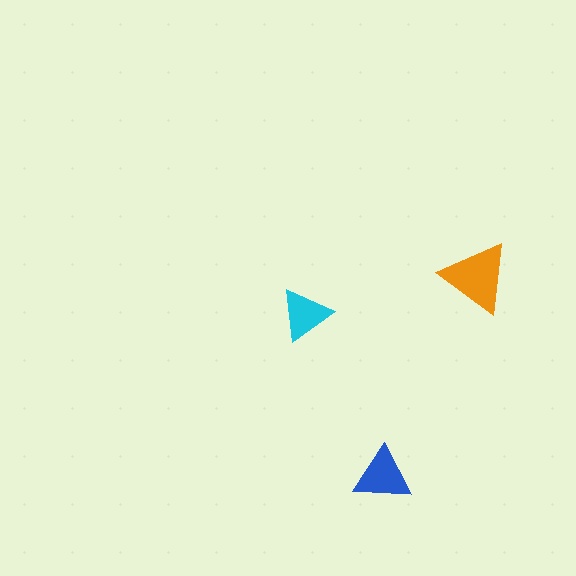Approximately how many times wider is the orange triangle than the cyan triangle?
About 1.5 times wider.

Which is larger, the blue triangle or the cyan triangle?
The blue one.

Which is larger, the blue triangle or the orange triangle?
The orange one.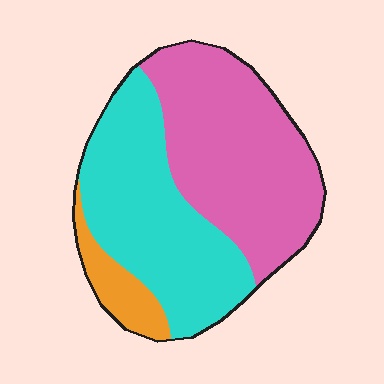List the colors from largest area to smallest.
From largest to smallest: pink, cyan, orange.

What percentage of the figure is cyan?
Cyan takes up between a third and a half of the figure.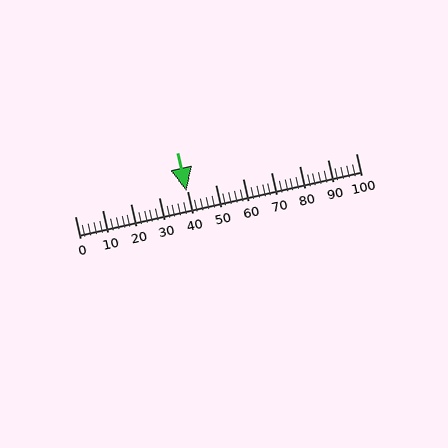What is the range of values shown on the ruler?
The ruler shows values from 0 to 100.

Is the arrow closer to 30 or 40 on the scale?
The arrow is closer to 40.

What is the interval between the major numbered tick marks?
The major tick marks are spaced 10 units apart.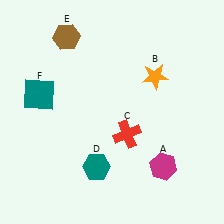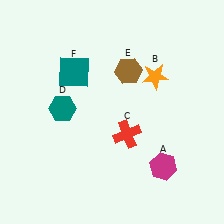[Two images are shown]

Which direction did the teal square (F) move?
The teal square (F) moved right.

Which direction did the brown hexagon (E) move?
The brown hexagon (E) moved right.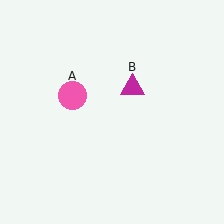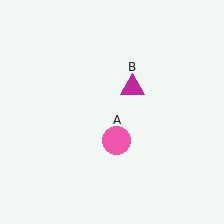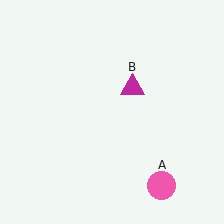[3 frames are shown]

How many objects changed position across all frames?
1 object changed position: pink circle (object A).